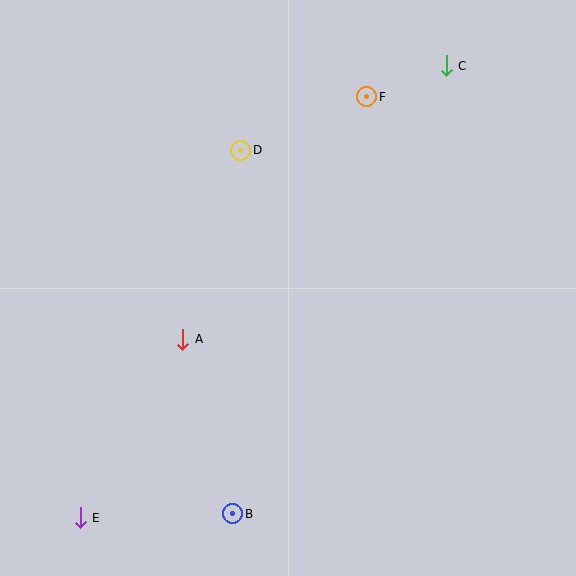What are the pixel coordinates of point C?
Point C is at (446, 66).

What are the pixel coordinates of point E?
Point E is at (80, 518).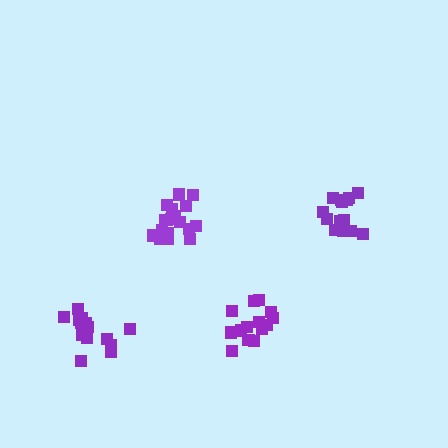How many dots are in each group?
Group 1: 19 dots, Group 2: 15 dots, Group 3: 14 dots, Group 4: 14 dots (62 total).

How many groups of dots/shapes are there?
There are 4 groups.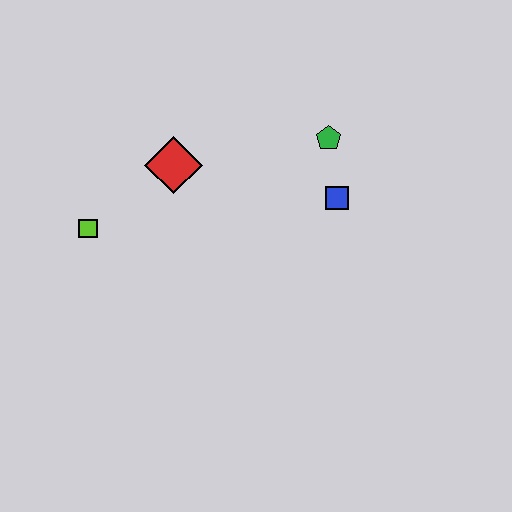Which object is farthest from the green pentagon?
The lime square is farthest from the green pentagon.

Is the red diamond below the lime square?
No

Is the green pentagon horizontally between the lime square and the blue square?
Yes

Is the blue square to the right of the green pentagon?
Yes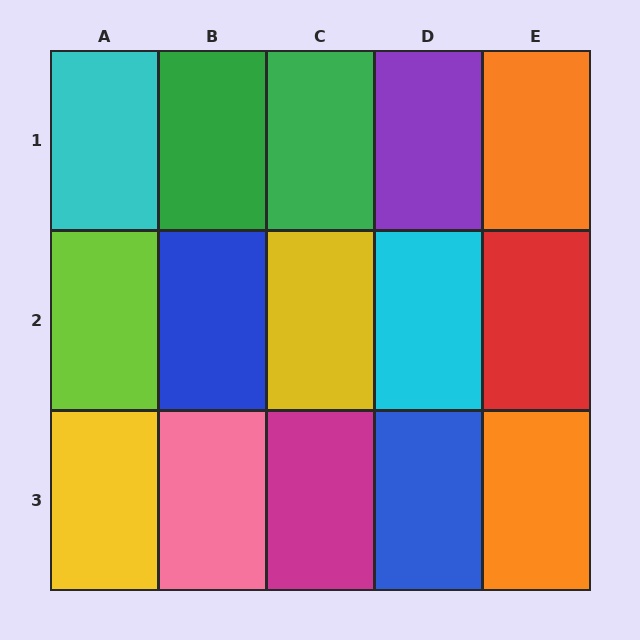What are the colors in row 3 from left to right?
Yellow, pink, magenta, blue, orange.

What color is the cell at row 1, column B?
Green.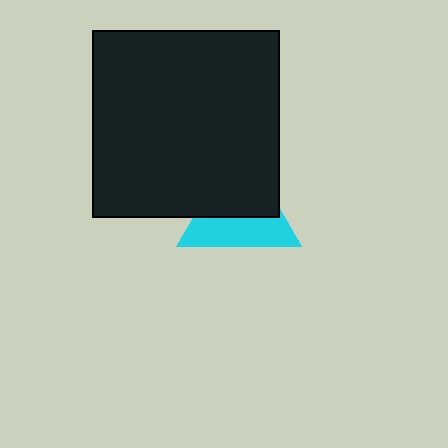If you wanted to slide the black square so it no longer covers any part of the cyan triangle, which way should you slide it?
Slide it up — that is the most direct way to separate the two shapes.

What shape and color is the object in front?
The object in front is a black square.